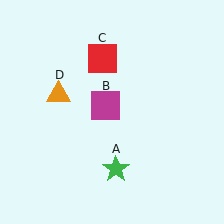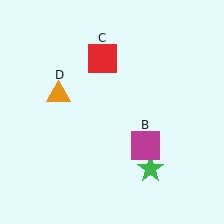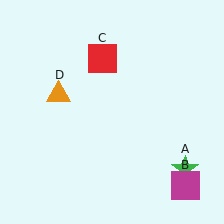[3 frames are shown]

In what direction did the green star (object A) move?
The green star (object A) moved right.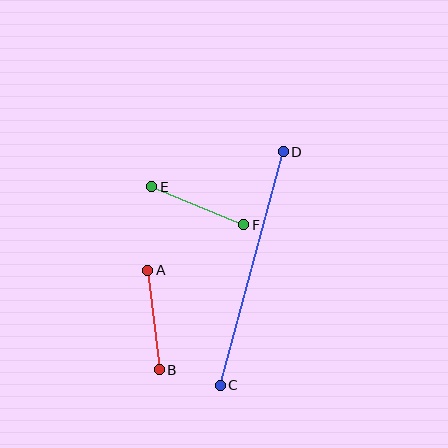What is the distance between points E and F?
The distance is approximately 100 pixels.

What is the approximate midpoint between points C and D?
The midpoint is at approximately (252, 269) pixels.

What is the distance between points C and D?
The distance is approximately 242 pixels.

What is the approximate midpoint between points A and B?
The midpoint is at approximately (154, 320) pixels.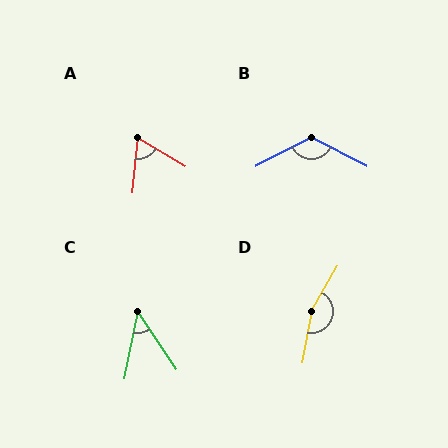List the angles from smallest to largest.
C (45°), A (65°), B (126°), D (159°).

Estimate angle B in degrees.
Approximately 126 degrees.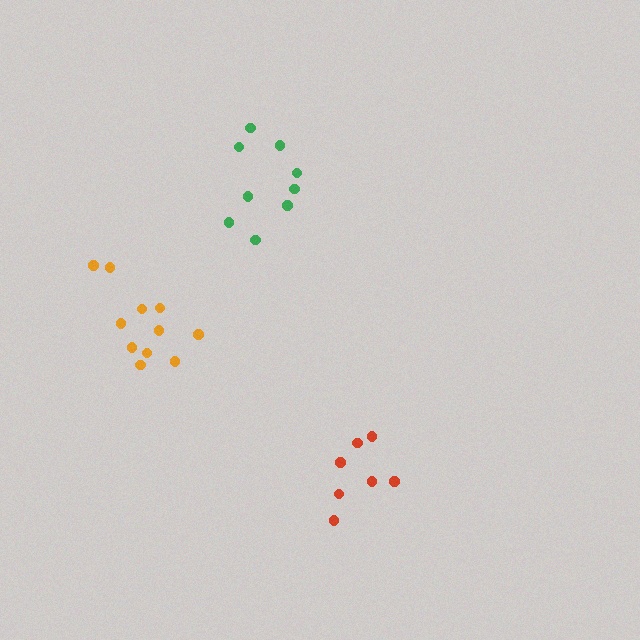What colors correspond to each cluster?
The clusters are colored: red, green, orange.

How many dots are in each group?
Group 1: 7 dots, Group 2: 9 dots, Group 3: 11 dots (27 total).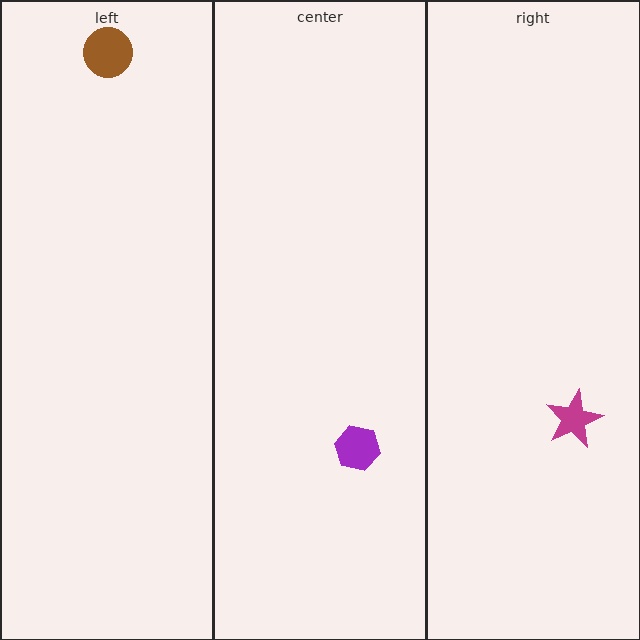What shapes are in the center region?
The purple hexagon.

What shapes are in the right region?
The magenta star.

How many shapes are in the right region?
1.